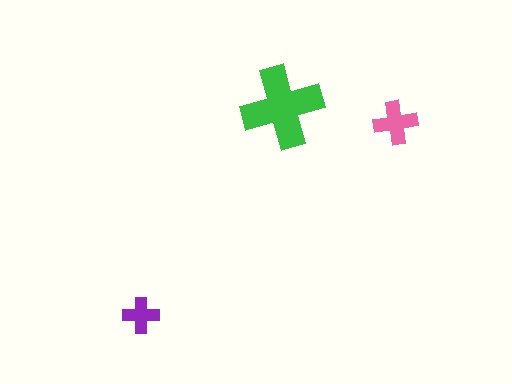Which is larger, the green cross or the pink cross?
The green one.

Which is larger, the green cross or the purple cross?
The green one.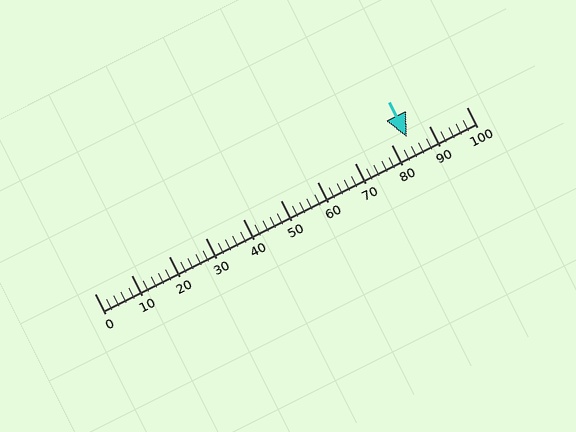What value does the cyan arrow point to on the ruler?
The cyan arrow points to approximately 84.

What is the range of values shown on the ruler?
The ruler shows values from 0 to 100.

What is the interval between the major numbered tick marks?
The major tick marks are spaced 10 units apart.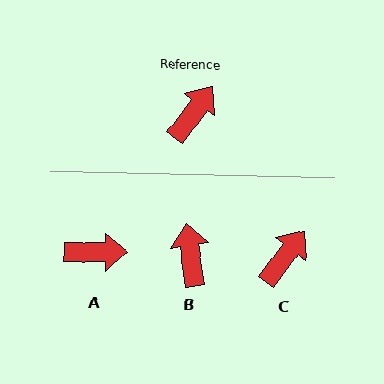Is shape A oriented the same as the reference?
No, it is off by about 53 degrees.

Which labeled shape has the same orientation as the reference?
C.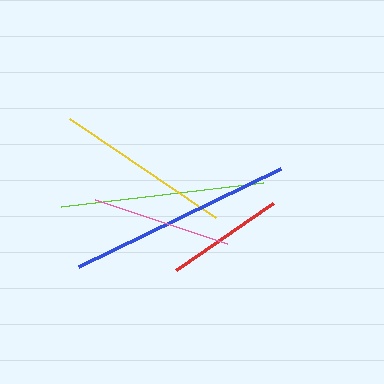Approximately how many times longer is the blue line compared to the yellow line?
The blue line is approximately 1.3 times the length of the yellow line.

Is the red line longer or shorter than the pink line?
The pink line is longer than the red line.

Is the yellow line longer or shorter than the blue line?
The blue line is longer than the yellow line.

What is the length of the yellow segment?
The yellow segment is approximately 177 pixels long.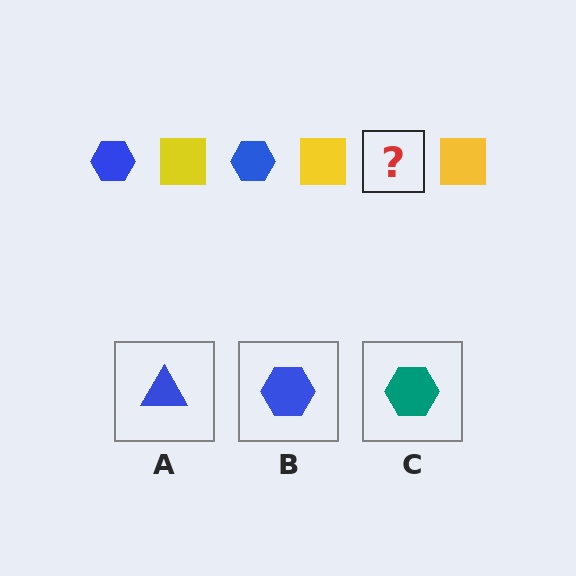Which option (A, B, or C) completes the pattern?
B.